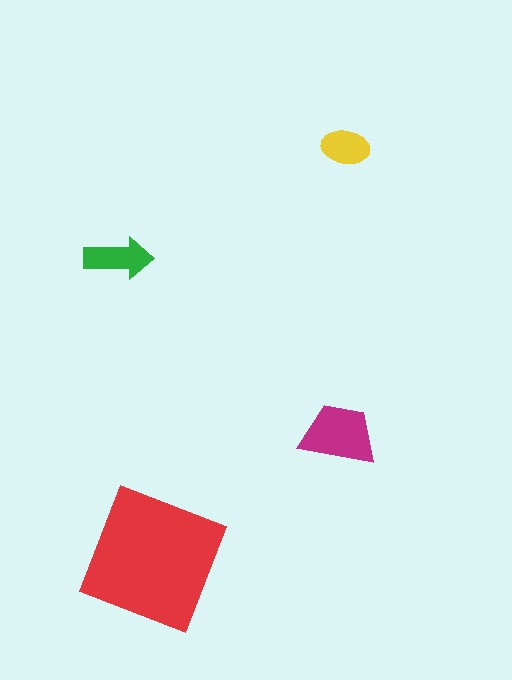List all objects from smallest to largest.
The yellow ellipse, the green arrow, the magenta trapezoid, the red square.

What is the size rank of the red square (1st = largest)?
1st.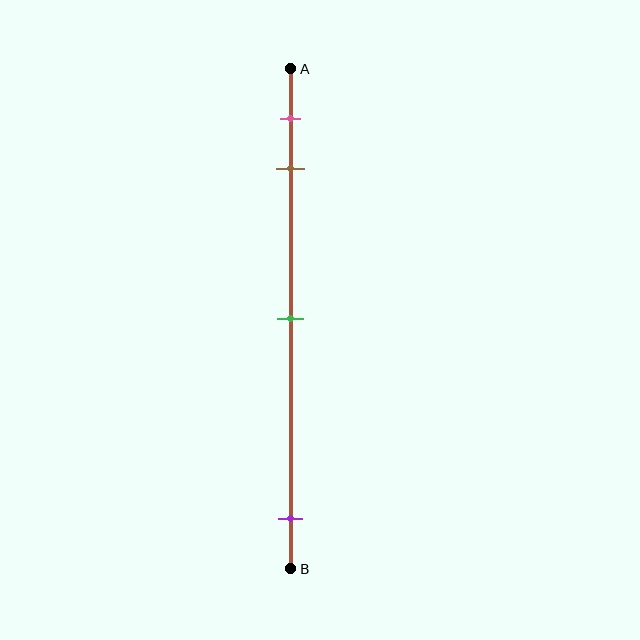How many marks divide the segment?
There are 4 marks dividing the segment.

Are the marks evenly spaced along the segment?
No, the marks are not evenly spaced.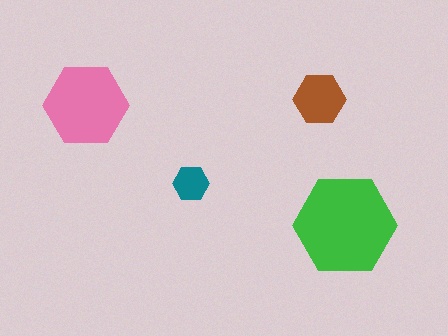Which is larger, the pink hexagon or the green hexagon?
The green one.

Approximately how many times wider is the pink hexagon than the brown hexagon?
About 1.5 times wider.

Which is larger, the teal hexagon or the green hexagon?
The green one.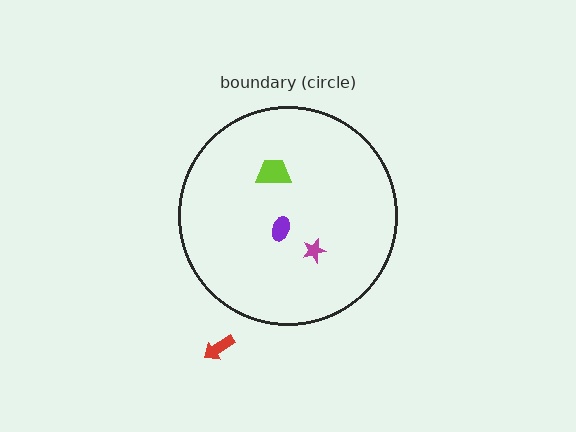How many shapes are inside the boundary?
3 inside, 1 outside.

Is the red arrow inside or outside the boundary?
Outside.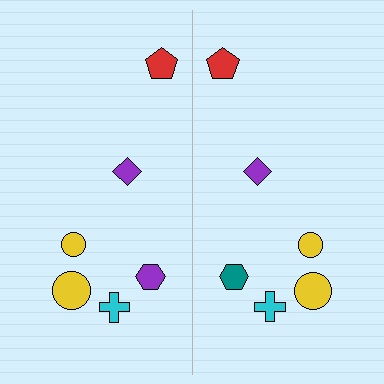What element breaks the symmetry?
The teal hexagon on the right side breaks the symmetry — its mirror counterpart is purple.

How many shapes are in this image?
There are 12 shapes in this image.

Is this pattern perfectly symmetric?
No, the pattern is not perfectly symmetric. The teal hexagon on the right side breaks the symmetry — its mirror counterpart is purple.